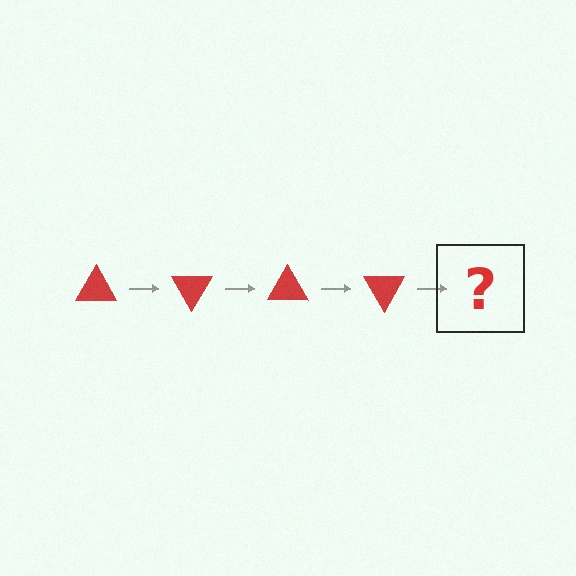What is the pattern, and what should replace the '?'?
The pattern is that the triangle rotates 60 degrees each step. The '?' should be a red triangle rotated 240 degrees.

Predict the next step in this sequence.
The next step is a red triangle rotated 240 degrees.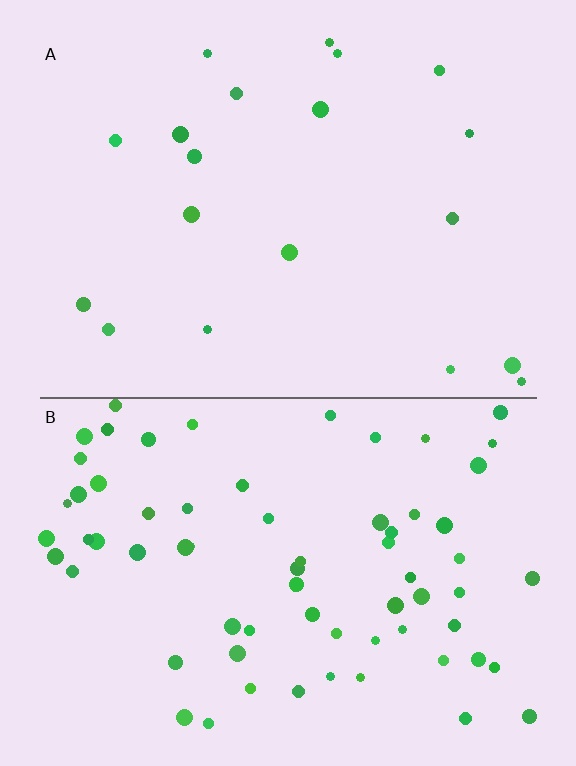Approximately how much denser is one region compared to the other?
Approximately 3.6× — region B over region A.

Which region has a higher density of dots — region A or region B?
B (the bottom).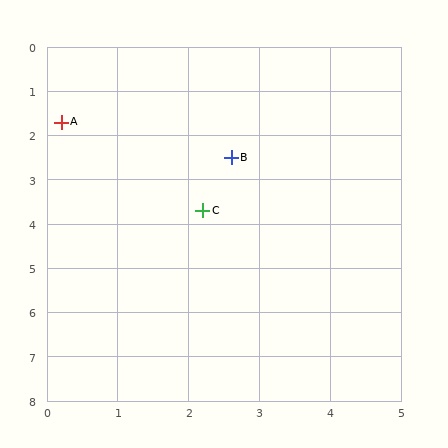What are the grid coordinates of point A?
Point A is at approximately (0.2, 1.7).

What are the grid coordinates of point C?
Point C is at approximately (2.2, 3.7).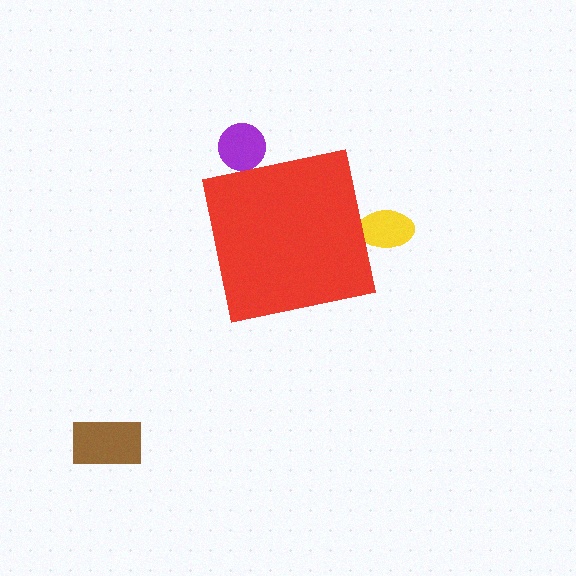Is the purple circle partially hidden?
Yes, the purple circle is partially hidden behind the red square.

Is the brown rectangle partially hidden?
No, the brown rectangle is fully visible.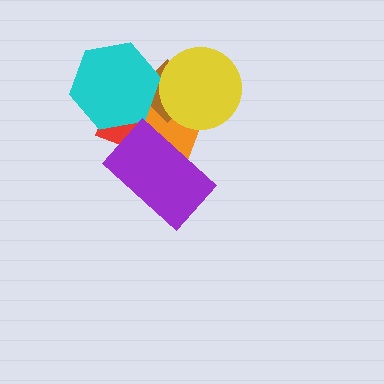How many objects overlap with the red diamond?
4 objects overlap with the red diamond.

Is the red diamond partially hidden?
Yes, it is partially covered by another shape.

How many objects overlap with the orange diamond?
5 objects overlap with the orange diamond.